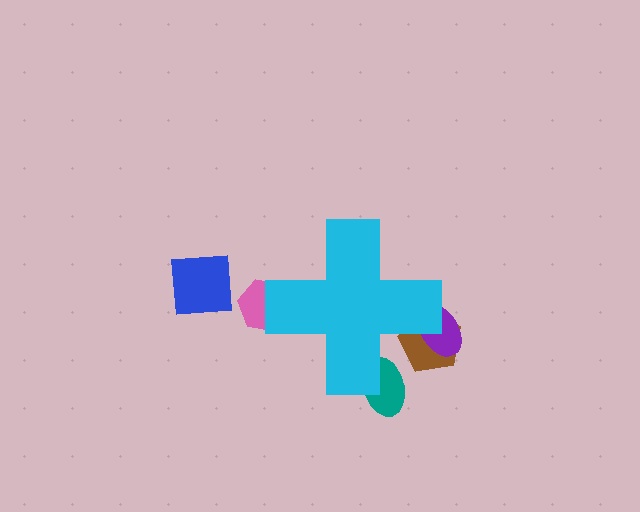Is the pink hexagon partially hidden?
Yes, the pink hexagon is partially hidden behind the cyan cross.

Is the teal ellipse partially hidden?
Yes, the teal ellipse is partially hidden behind the cyan cross.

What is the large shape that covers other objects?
A cyan cross.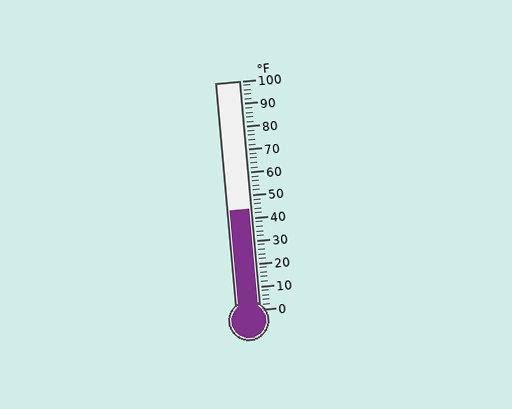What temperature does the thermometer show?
The thermometer shows approximately 44°F.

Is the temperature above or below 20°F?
The temperature is above 20°F.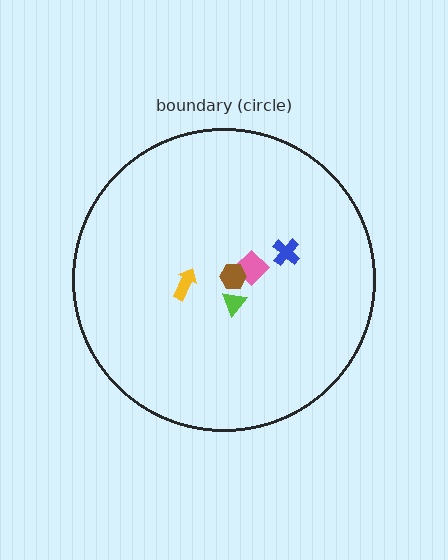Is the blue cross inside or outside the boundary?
Inside.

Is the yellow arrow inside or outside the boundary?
Inside.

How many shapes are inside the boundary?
5 inside, 0 outside.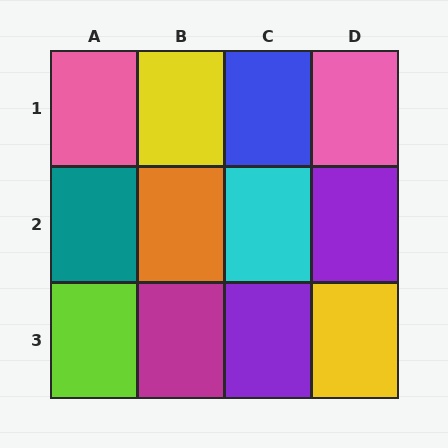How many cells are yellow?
2 cells are yellow.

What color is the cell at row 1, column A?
Pink.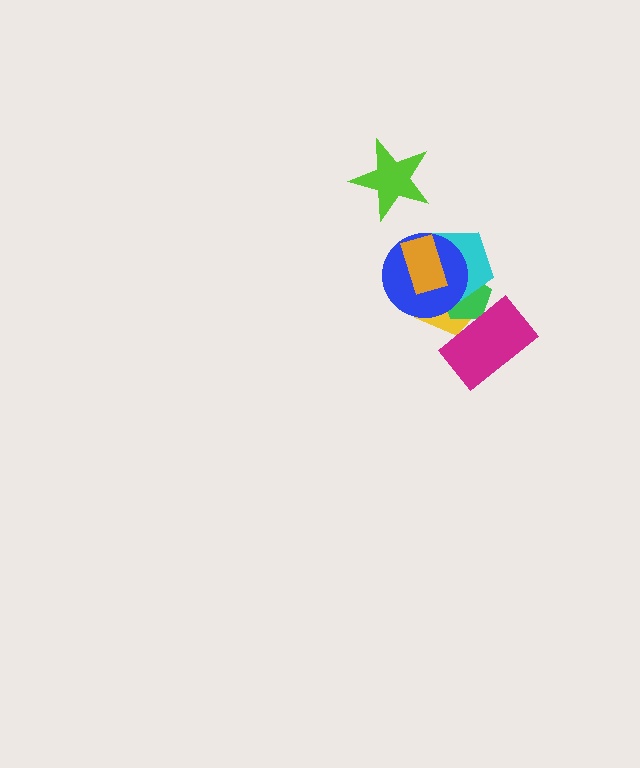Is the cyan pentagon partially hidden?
Yes, it is partially covered by another shape.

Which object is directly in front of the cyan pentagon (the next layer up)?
The blue circle is directly in front of the cyan pentagon.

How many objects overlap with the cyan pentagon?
4 objects overlap with the cyan pentagon.